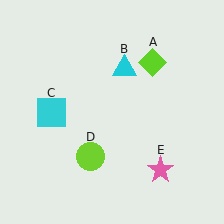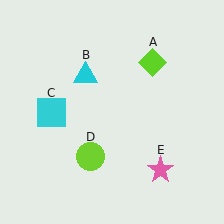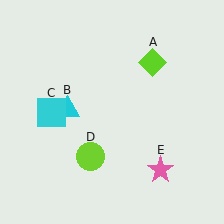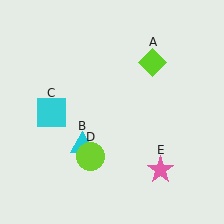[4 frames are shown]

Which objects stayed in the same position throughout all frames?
Lime diamond (object A) and cyan square (object C) and lime circle (object D) and pink star (object E) remained stationary.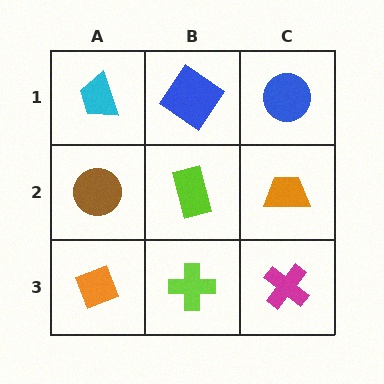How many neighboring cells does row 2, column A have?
3.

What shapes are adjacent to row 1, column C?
An orange trapezoid (row 2, column C), a blue diamond (row 1, column B).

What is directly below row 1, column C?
An orange trapezoid.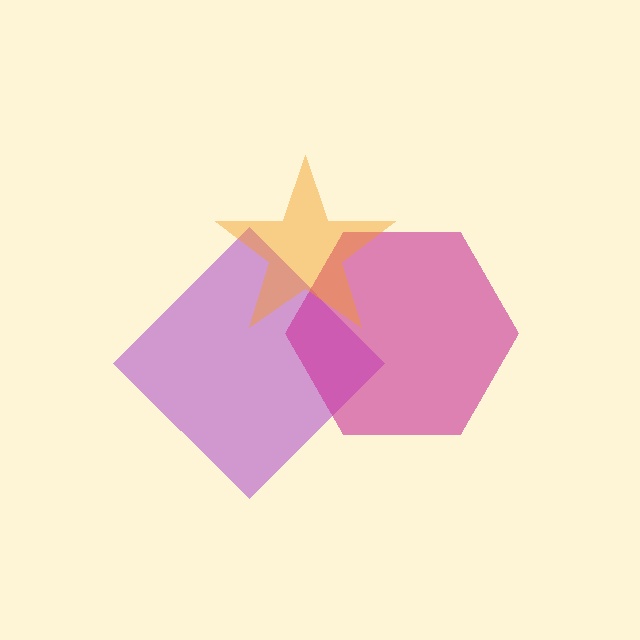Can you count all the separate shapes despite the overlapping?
Yes, there are 3 separate shapes.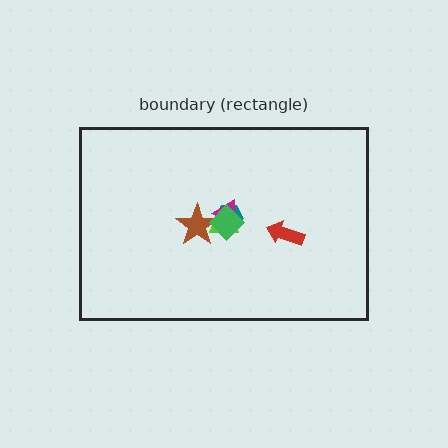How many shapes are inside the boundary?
6 inside, 0 outside.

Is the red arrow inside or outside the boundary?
Inside.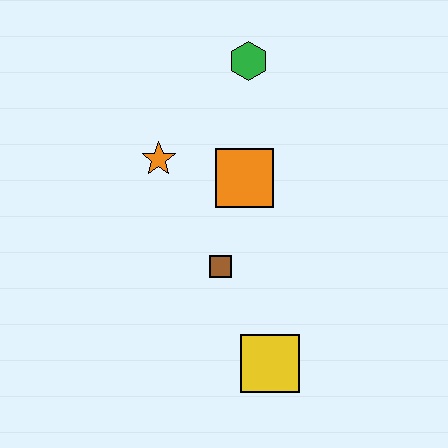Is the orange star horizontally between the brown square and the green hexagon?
No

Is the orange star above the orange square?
Yes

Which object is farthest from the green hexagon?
The yellow square is farthest from the green hexagon.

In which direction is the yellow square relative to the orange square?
The yellow square is below the orange square.